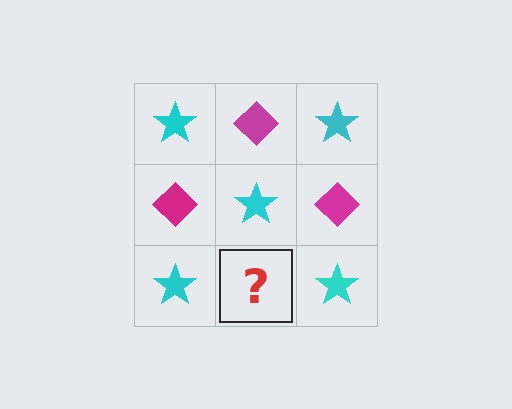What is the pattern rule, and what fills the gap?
The rule is that it alternates cyan star and magenta diamond in a checkerboard pattern. The gap should be filled with a magenta diamond.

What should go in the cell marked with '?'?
The missing cell should contain a magenta diamond.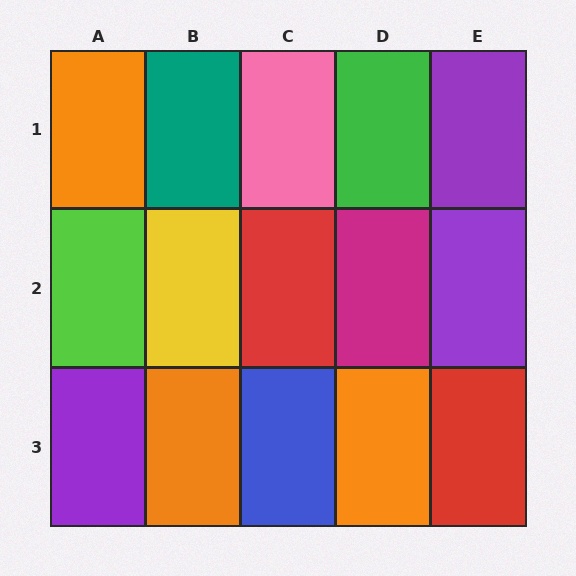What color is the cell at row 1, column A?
Orange.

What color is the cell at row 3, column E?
Red.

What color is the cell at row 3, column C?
Blue.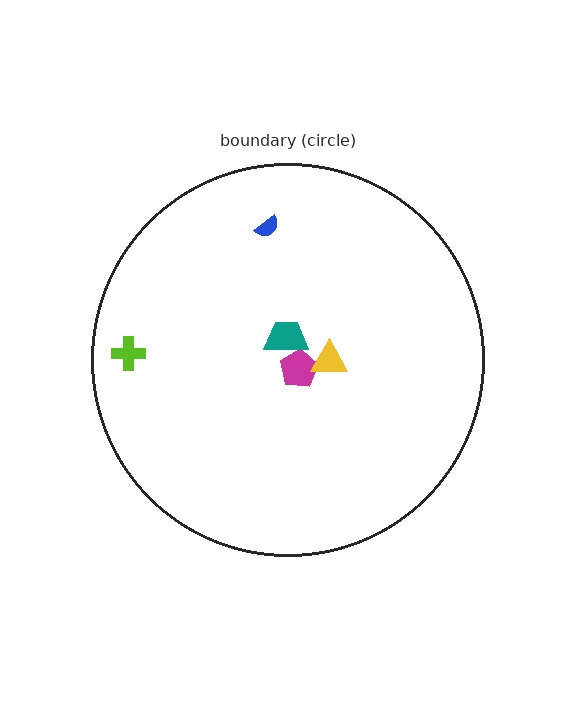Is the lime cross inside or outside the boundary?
Inside.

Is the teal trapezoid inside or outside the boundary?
Inside.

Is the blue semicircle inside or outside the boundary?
Inside.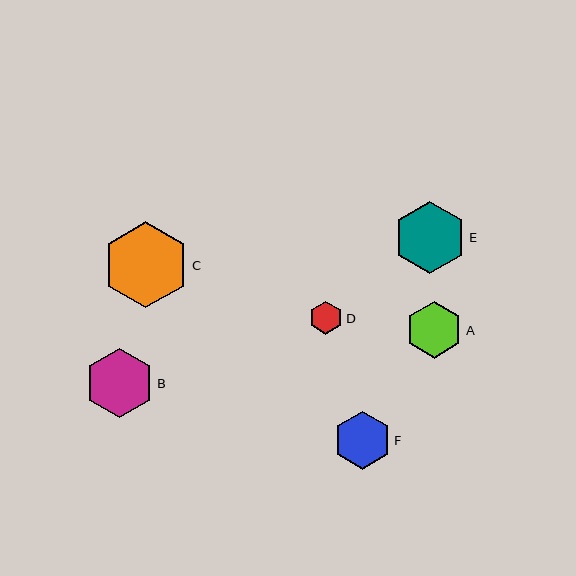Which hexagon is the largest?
Hexagon C is the largest with a size of approximately 86 pixels.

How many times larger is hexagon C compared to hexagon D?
Hexagon C is approximately 2.6 times the size of hexagon D.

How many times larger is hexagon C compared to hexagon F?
Hexagon C is approximately 1.5 times the size of hexagon F.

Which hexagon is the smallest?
Hexagon D is the smallest with a size of approximately 33 pixels.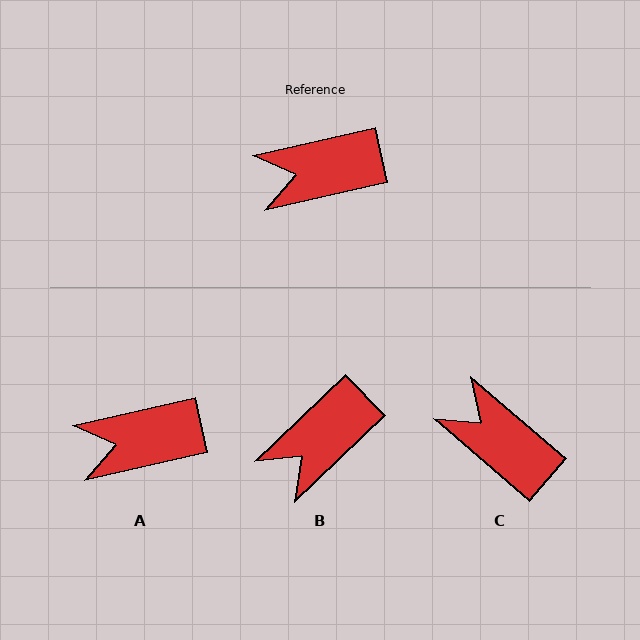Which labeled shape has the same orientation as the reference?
A.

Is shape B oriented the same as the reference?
No, it is off by about 31 degrees.